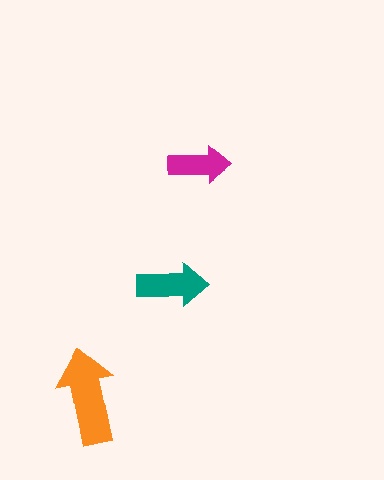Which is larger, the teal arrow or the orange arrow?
The orange one.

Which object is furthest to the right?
The magenta arrow is rightmost.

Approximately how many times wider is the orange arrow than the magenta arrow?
About 1.5 times wider.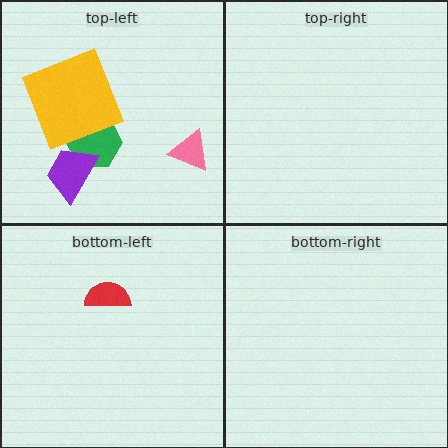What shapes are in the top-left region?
The pink triangle, the green hexagon, the yellow square, the purple trapezoid.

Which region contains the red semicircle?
The bottom-left region.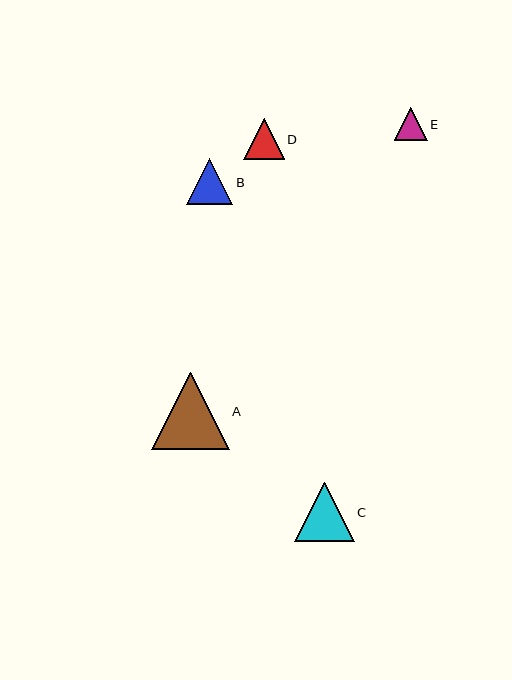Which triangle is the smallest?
Triangle E is the smallest with a size of approximately 33 pixels.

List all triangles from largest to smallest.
From largest to smallest: A, C, B, D, E.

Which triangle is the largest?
Triangle A is the largest with a size of approximately 78 pixels.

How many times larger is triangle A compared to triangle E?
Triangle A is approximately 2.4 times the size of triangle E.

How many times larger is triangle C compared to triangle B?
Triangle C is approximately 1.3 times the size of triangle B.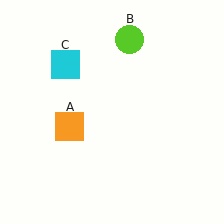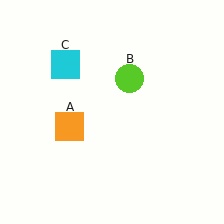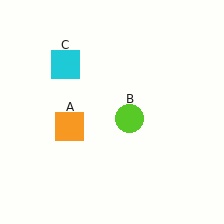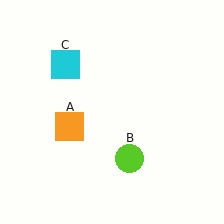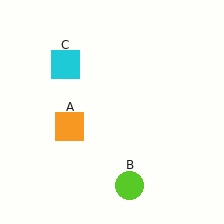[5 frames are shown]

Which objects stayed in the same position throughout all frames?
Orange square (object A) and cyan square (object C) remained stationary.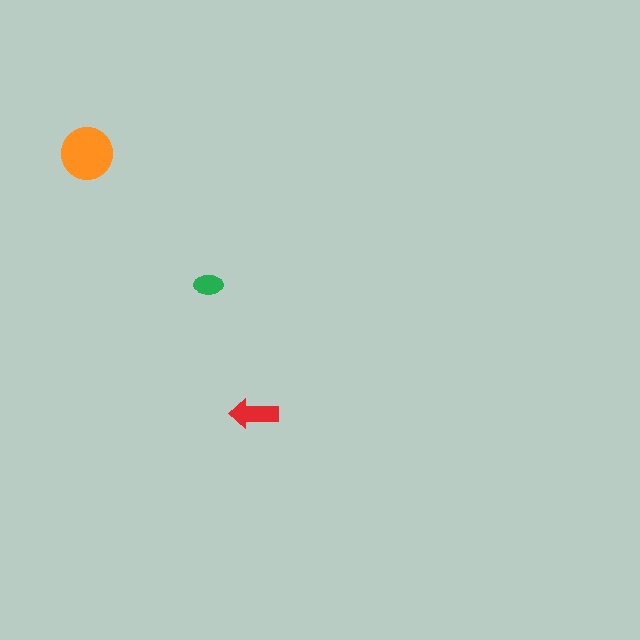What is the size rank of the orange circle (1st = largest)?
1st.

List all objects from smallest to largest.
The green ellipse, the red arrow, the orange circle.